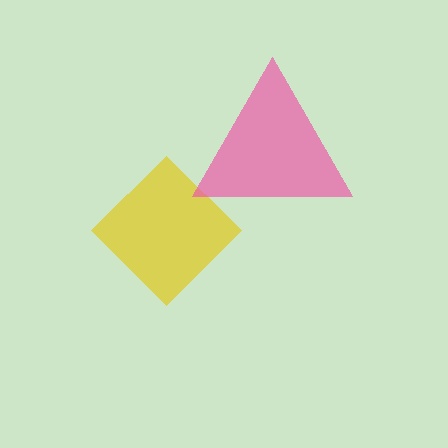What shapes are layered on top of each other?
The layered shapes are: a yellow diamond, a pink triangle.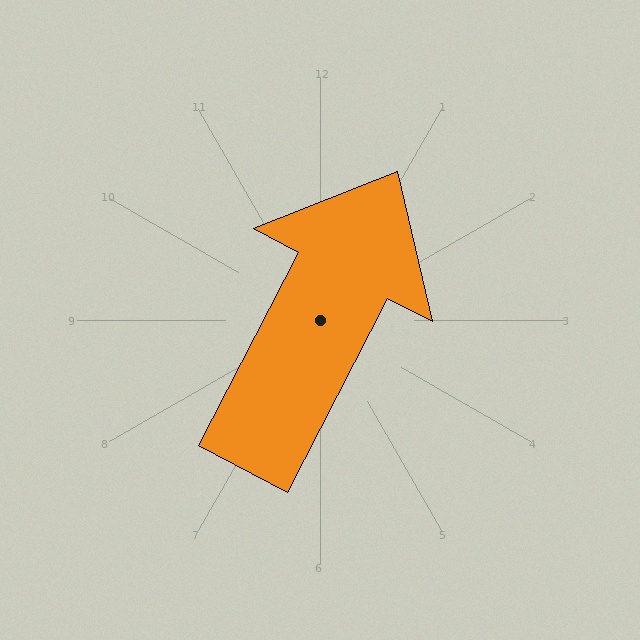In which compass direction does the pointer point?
Northeast.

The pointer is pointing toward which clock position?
Roughly 1 o'clock.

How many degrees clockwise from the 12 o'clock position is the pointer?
Approximately 27 degrees.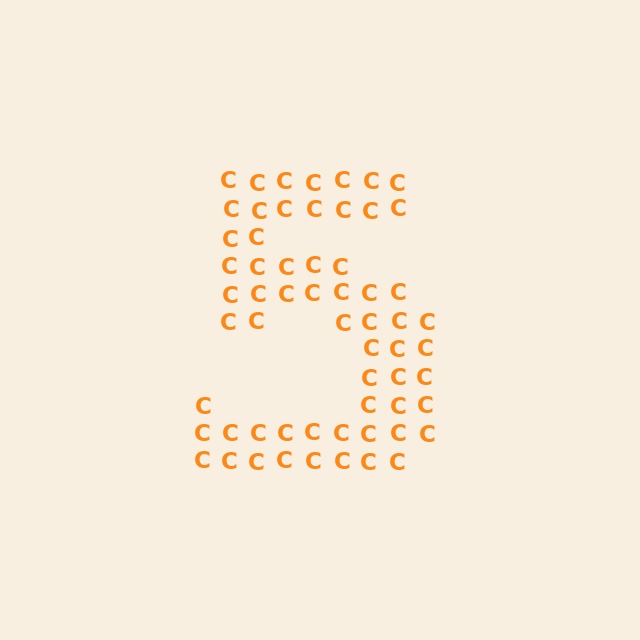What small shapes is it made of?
It is made of small letter C's.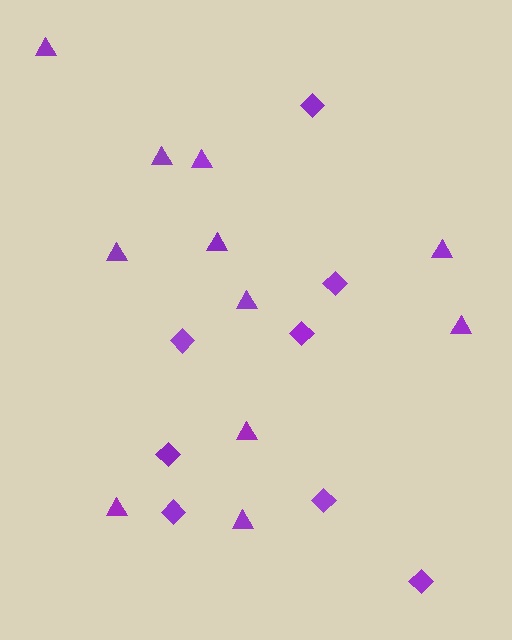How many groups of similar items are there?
There are 2 groups: one group of diamonds (8) and one group of triangles (11).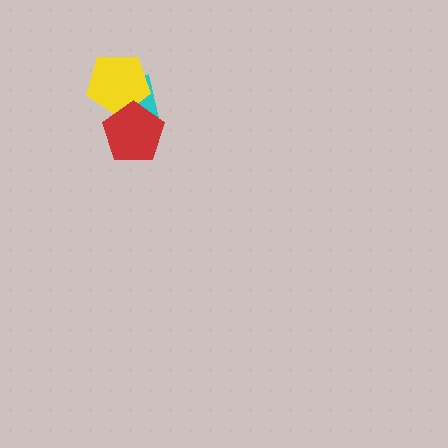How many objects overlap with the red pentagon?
2 objects overlap with the red pentagon.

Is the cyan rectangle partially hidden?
Yes, it is partially covered by another shape.